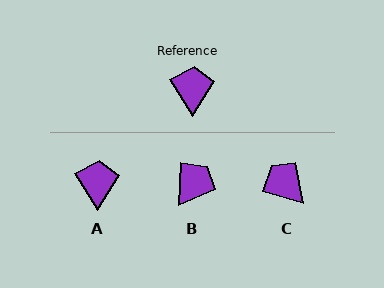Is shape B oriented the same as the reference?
No, it is off by about 35 degrees.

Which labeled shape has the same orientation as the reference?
A.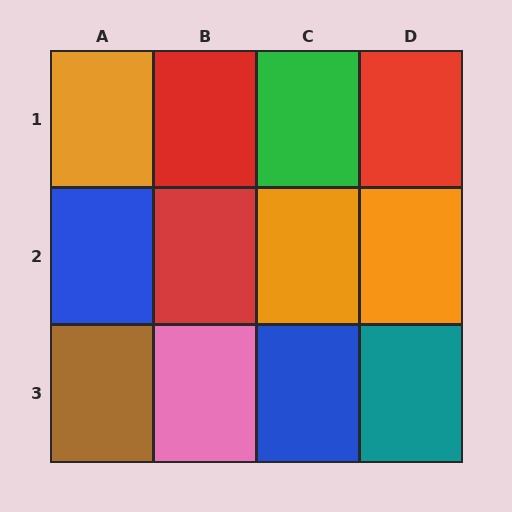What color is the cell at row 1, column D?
Red.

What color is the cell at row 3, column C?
Blue.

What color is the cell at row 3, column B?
Pink.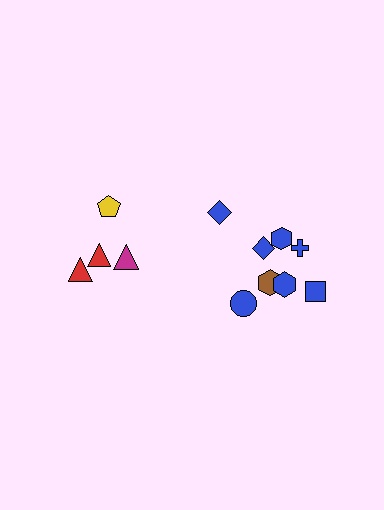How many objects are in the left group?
There are 4 objects.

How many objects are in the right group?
There are 8 objects.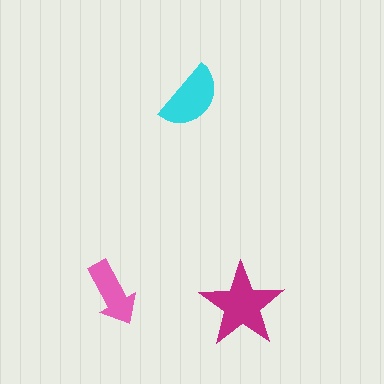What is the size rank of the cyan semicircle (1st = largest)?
2nd.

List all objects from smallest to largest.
The pink arrow, the cyan semicircle, the magenta star.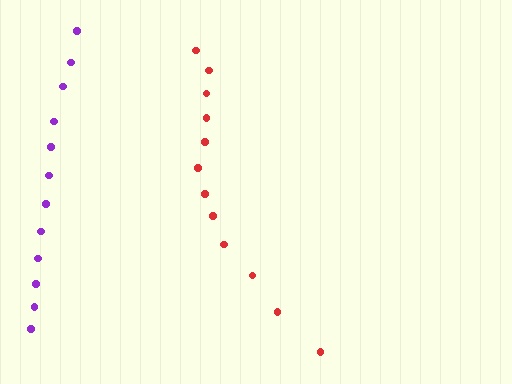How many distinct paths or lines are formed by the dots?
There are 2 distinct paths.